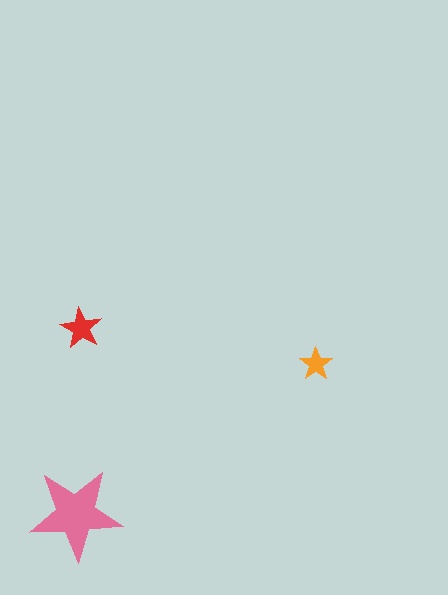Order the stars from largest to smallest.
the pink one, the red one, the orange one.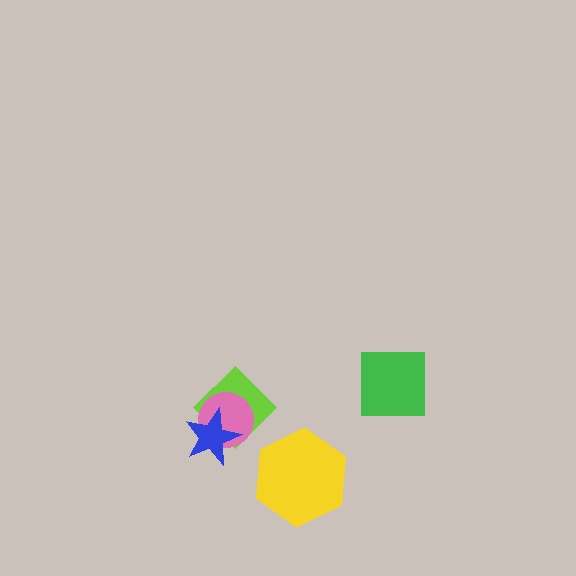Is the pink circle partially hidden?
Yes, it is partially covered by another shape.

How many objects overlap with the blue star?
2 objects overlap with the blue star.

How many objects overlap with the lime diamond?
2 objects overlap with the lime diamond.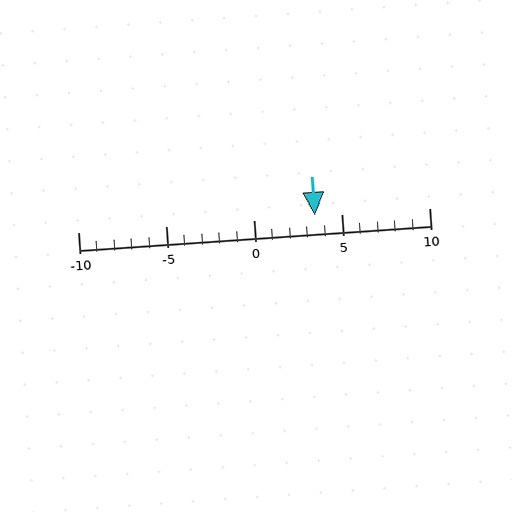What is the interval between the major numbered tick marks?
The major tick marks are spaced 5 units apart.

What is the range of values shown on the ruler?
The ruler shows values from -10 to 10.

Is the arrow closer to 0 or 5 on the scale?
The arrow is closer to 5.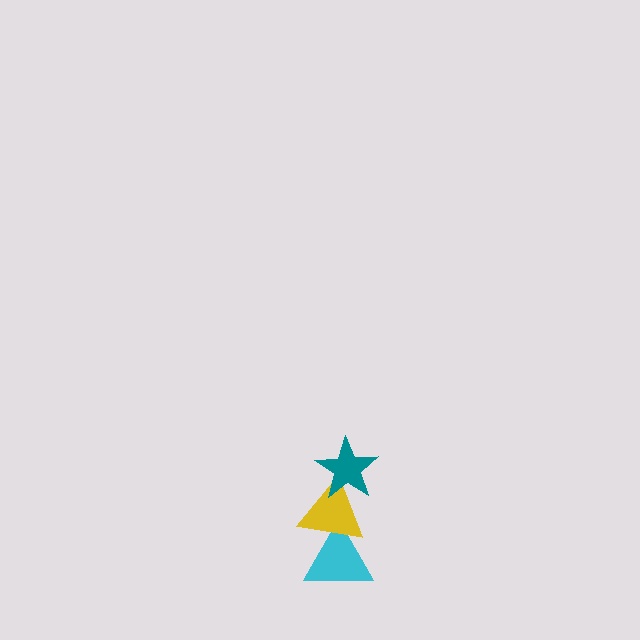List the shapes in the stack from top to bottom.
From top to bottom: the teal star, the yellow triangle, the cyan triangle.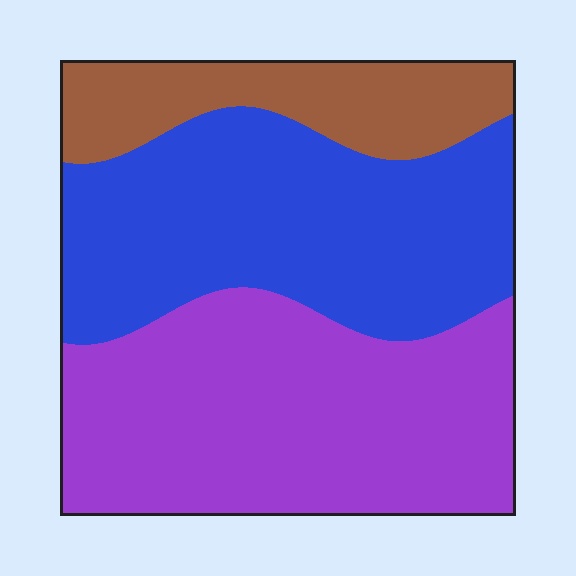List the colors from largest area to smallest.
From largest to smallest: purple, blue, brown.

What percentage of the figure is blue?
Blue covers about 40% of the figure.